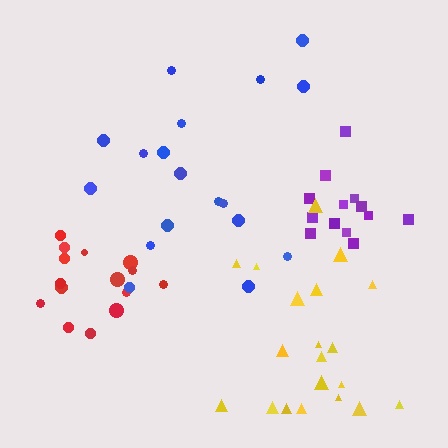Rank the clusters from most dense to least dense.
red, purple, yellow, blue.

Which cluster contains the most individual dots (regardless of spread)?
Yellow (20).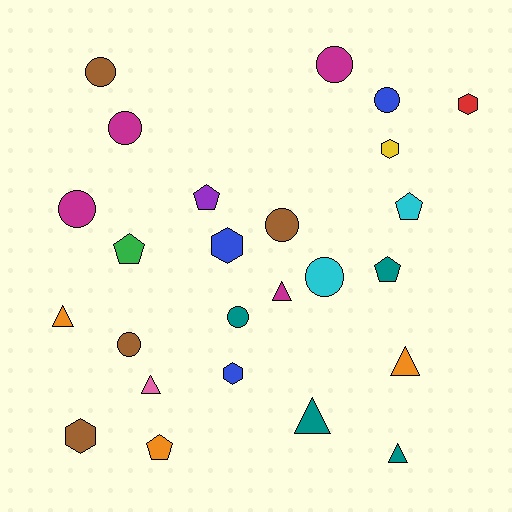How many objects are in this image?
There are 25 objects.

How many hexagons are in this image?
There are 5 hexagons.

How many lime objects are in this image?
There are no lime objects.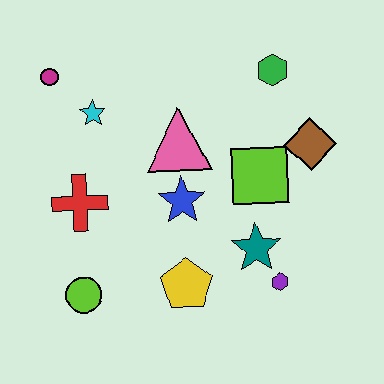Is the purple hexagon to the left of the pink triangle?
No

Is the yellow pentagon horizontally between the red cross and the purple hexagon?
Yes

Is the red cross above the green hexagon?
No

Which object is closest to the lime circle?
The red cross is closest to the lime circle.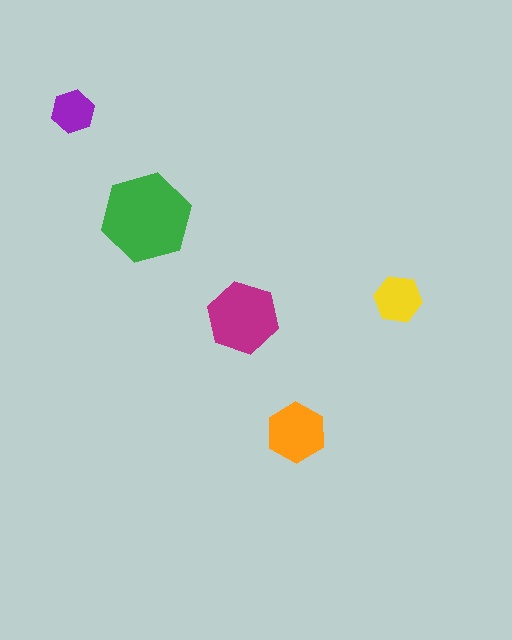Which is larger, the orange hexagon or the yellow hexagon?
The orange one.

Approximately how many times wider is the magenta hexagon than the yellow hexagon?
About 1.5 times wider.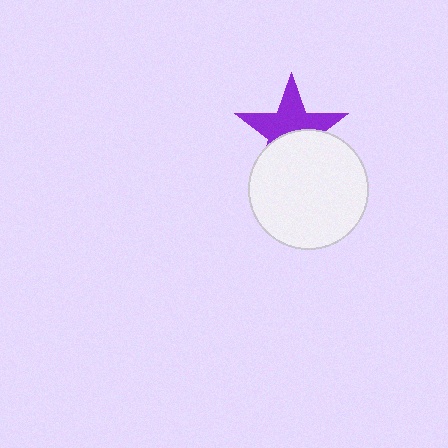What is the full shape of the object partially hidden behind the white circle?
The partially hidden object is a purple star.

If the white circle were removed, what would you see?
You would see the complete purple star.